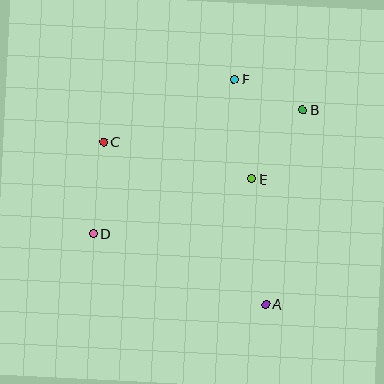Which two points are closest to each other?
Points B and F are closest to each other.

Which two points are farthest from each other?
Points B and D are farthest from each other.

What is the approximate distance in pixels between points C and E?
The distance between C and E is approximately 152 pixels.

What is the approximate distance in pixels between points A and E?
The distance between A and E is approximately 126 pixels.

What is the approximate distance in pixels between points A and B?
The distance between A and B is approximately 198 pixels.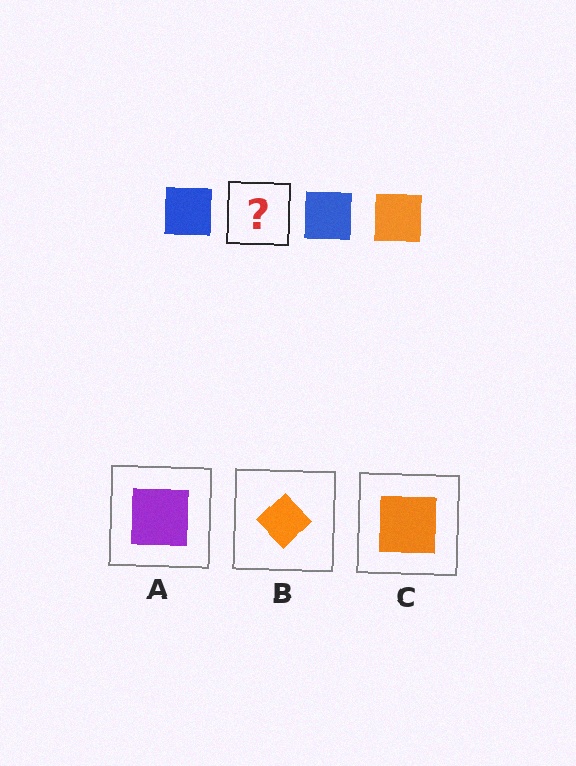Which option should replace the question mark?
Option C.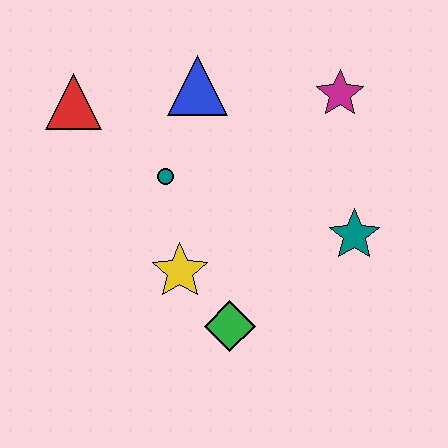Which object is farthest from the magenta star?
The red triangle is farthest from the magenta star.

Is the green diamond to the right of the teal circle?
Yes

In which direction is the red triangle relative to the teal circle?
The red triangle is to the left of the teal circle.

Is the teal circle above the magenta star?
No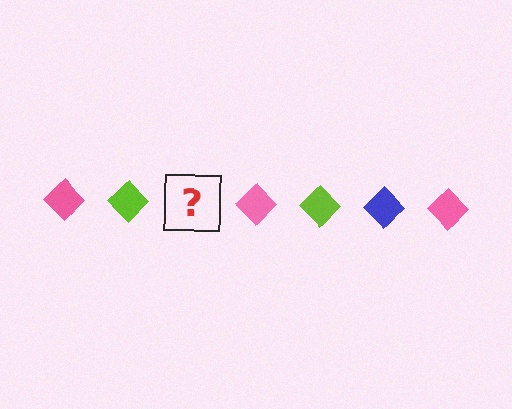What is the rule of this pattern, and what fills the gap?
The rule is that the pattern cycles through pink, lime, blue diamonds. The gap should be filled with a blue diamond.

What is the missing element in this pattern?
The missing element is a blue diamond.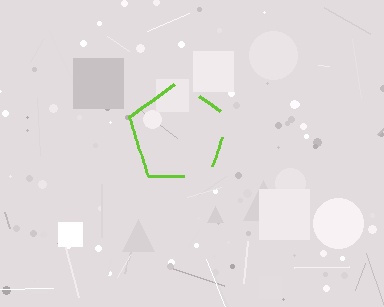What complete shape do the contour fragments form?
The contour fragments form a pentagon.